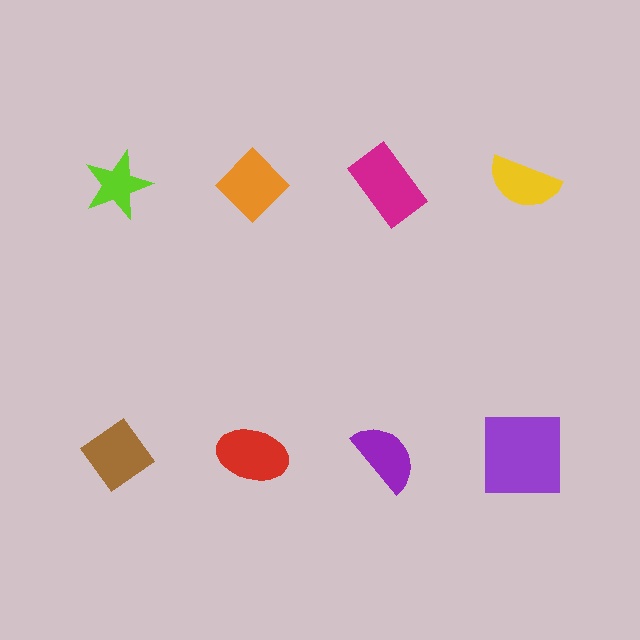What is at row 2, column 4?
A purple square.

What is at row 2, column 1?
A brown diamond.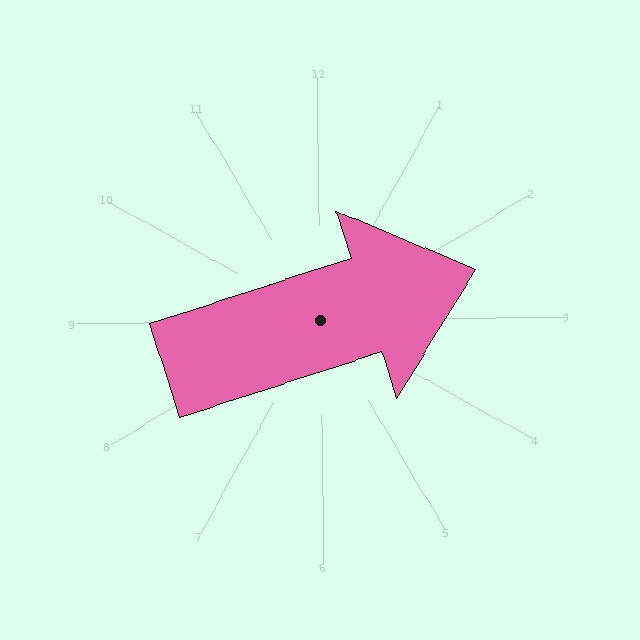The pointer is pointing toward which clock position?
Roughly 2 o'clock.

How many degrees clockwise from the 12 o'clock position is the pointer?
Approximately 73 degrees.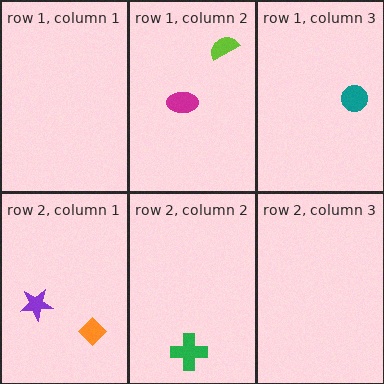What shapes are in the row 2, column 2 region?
The green cross.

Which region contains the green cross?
The row 2, column 2 region.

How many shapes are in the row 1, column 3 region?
1.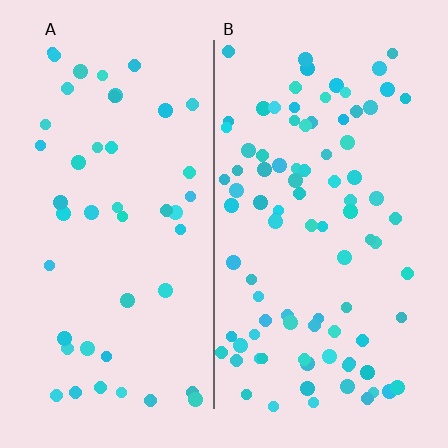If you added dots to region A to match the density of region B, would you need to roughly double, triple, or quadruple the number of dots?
Approximately double.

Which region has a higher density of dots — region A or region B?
B (the right).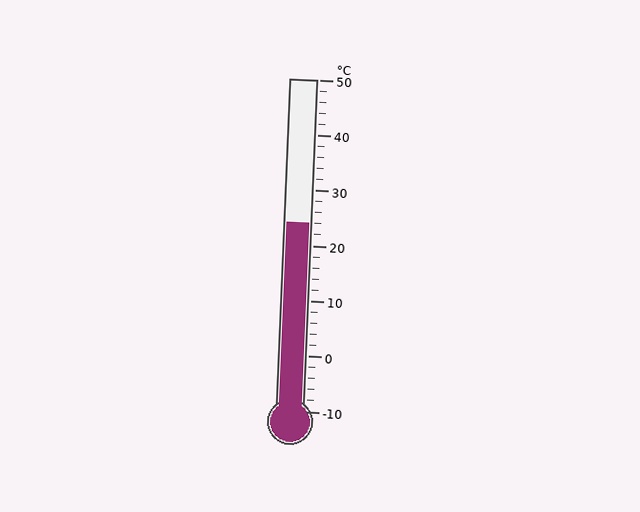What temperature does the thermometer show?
The thermometer shows approximately 24°C.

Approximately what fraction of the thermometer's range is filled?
The thermometer is filled to approximately 55% of its range.